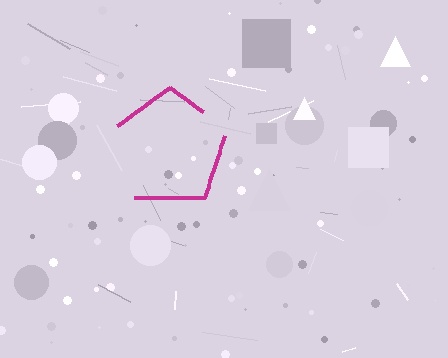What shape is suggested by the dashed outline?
The dashed outline suggests a pentagon.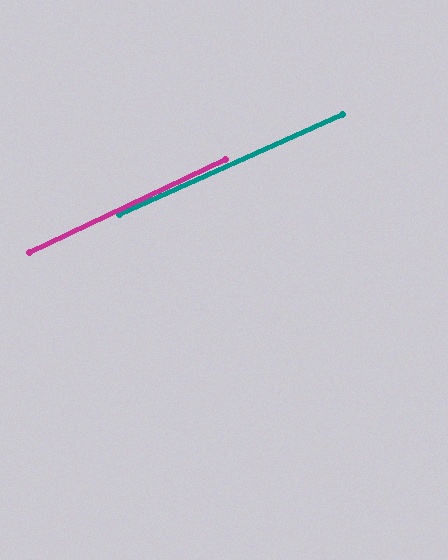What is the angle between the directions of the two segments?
Approximately 1 degree.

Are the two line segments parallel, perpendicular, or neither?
Parallel — their directions differ by only 1.2°.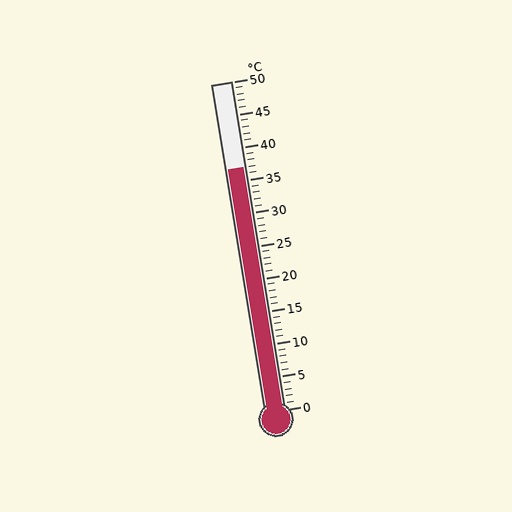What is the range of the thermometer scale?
The thermometer scale ranges from 0°C to 50°C.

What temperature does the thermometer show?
The thermometer shows approximately 37°C.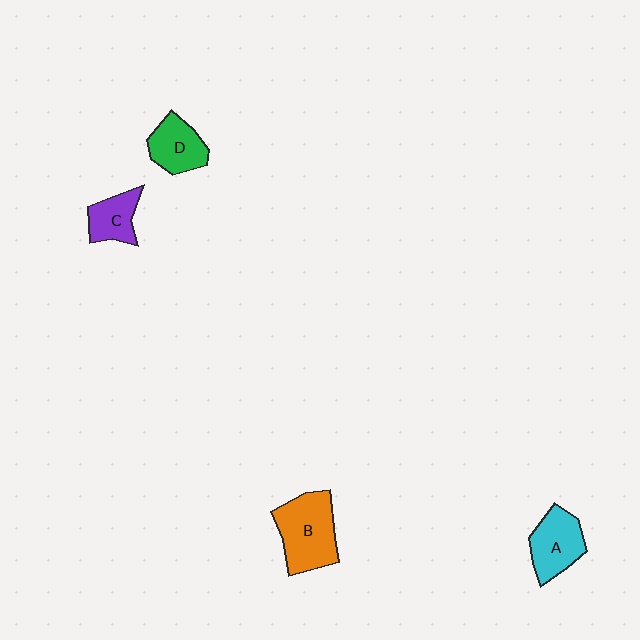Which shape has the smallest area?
Shape C (purple).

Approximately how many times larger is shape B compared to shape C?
Approximately 1.8 times.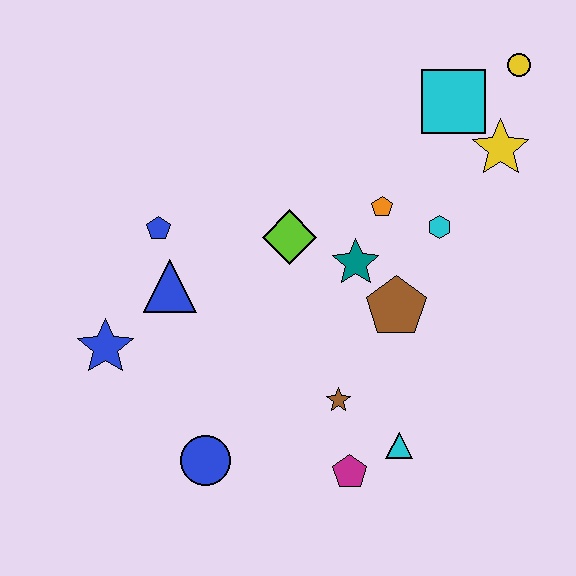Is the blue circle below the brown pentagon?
Yes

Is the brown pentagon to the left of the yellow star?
Yes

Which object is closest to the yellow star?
The cyan square is closest to the yellow star.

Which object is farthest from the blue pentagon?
The yellow circle is farthest from the blue pentagon.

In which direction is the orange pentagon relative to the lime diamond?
The orange pentagon is to the right of the lime diamond.